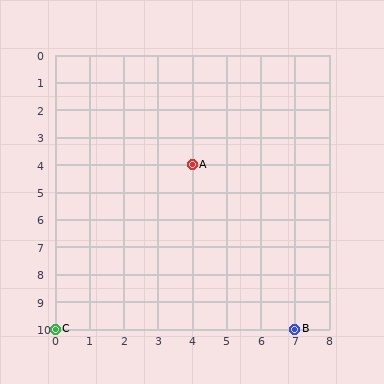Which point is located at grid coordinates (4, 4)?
Point A is at (4, 4).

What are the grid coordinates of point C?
Point C is at grid coordinates (0, 10).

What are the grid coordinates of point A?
Point A is at grid coordinates (4, 4).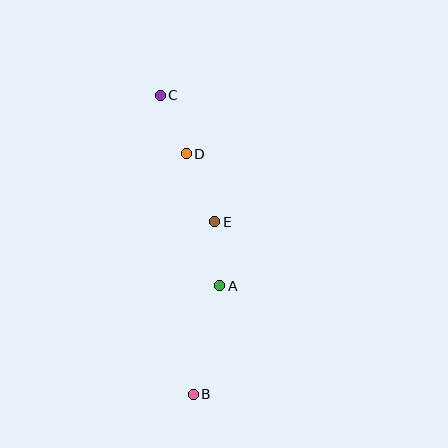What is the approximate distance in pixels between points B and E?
The distance between B and E is approximately 174 pixels.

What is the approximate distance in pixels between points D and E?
The distance between D and E is approximately 74 pixels.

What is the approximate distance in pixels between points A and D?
The distance between A and D is approximately 136 pixels.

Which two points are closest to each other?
Points C and D are closest to each other.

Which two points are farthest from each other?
Points B and C are farthest from each other.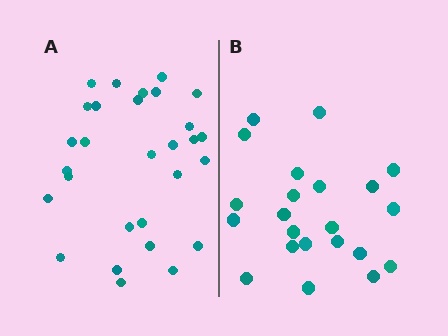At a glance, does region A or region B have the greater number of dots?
Region A (the left region) has more dots.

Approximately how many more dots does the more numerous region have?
Region A has roughly 8 or so more dots than region B.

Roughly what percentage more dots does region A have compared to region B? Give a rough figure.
About 30% more.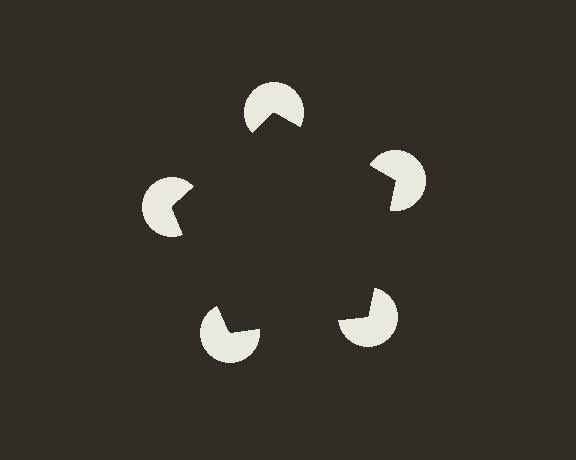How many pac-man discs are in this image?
There are 5 — one at each vertex of the illusory pentagon.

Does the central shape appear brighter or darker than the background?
It typically appears slightly darker than the background, even though no actual brightness change is drawn.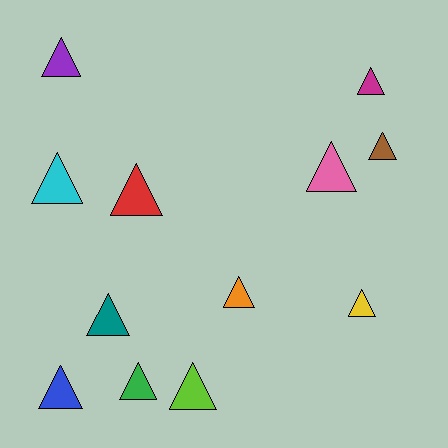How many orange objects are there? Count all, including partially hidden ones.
There is 1 orange object.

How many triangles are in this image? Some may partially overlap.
There are 12 triangles.